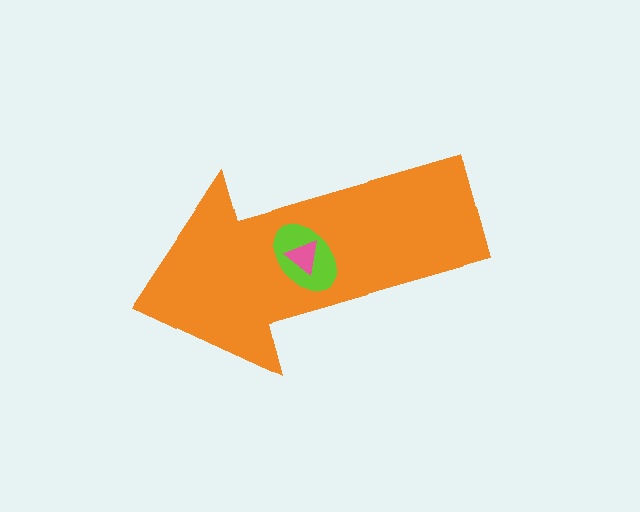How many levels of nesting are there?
3.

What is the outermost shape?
The orange arrow.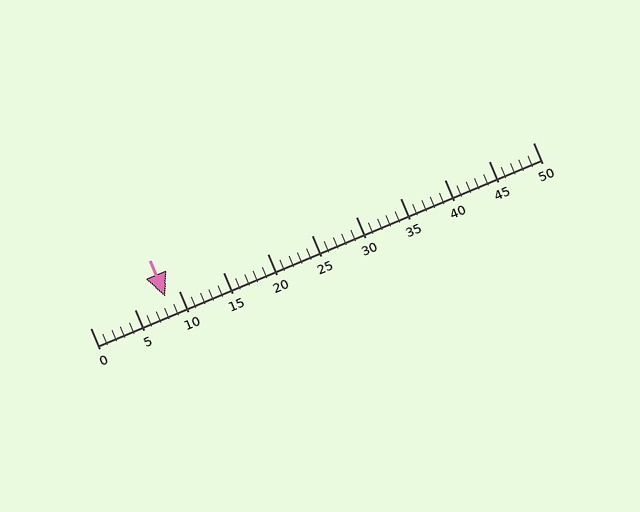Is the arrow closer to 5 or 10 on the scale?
The arrow is closer to 10.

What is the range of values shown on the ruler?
The ruler shows values from 0 to 50.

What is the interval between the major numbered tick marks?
The major tick marks are spaced 5 units apart.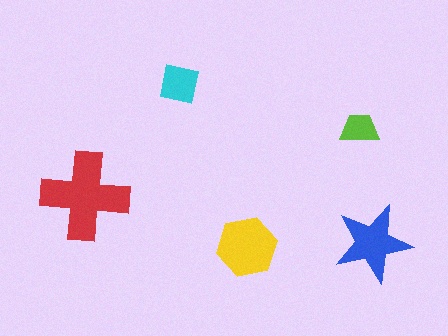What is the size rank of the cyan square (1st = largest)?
4th.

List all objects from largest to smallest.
The red cross, the yellow hexagon, the blue star, the cyan square, the lime trapezoid.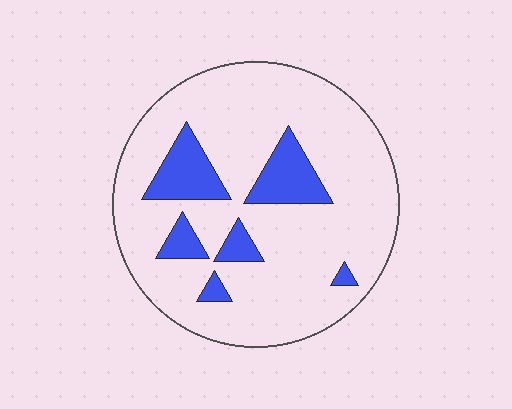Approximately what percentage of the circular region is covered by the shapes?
Approximately 15%.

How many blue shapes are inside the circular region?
6.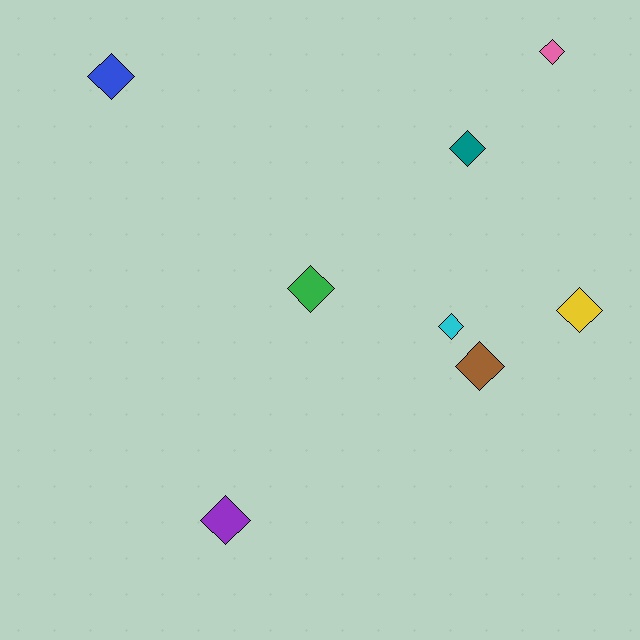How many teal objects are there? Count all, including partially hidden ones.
There is 1 teal object.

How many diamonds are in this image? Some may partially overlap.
There are 8 diamonds.